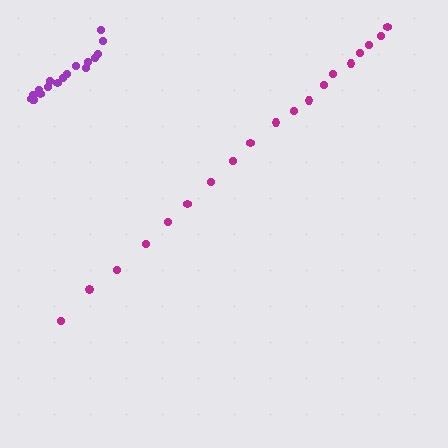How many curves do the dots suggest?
There are 2 distinct paths.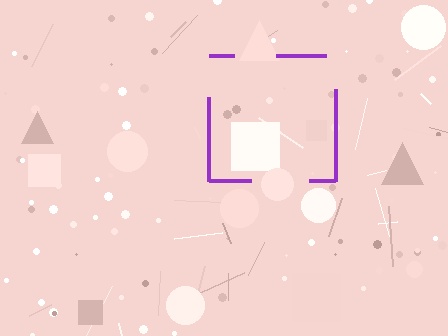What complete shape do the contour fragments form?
The contour fragments form a square.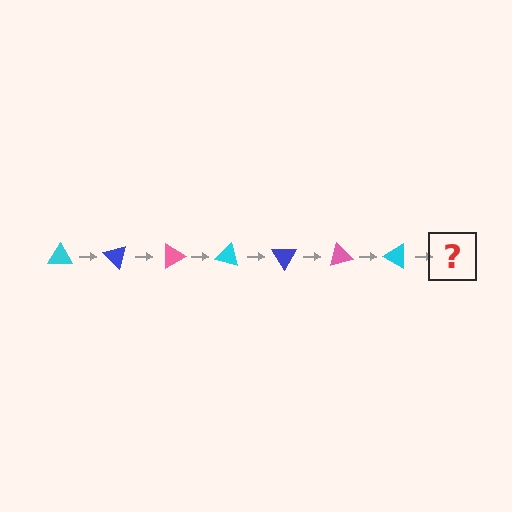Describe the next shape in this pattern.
It should be a blue triangle, rotated 315 degrees from the start.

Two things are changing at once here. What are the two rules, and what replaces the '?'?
The two rules are that it rotates 45 degrees each step and the color cycles through cyan, blue, and pink. The '?' should be a blue triangle, rotated 315 degrees from the start.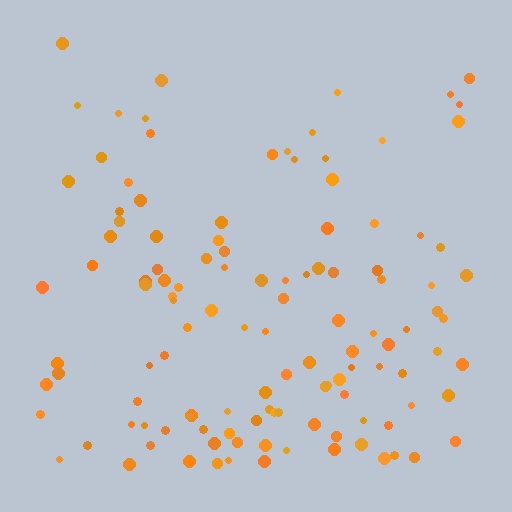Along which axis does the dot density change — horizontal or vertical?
Vertical.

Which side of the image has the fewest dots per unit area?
The top.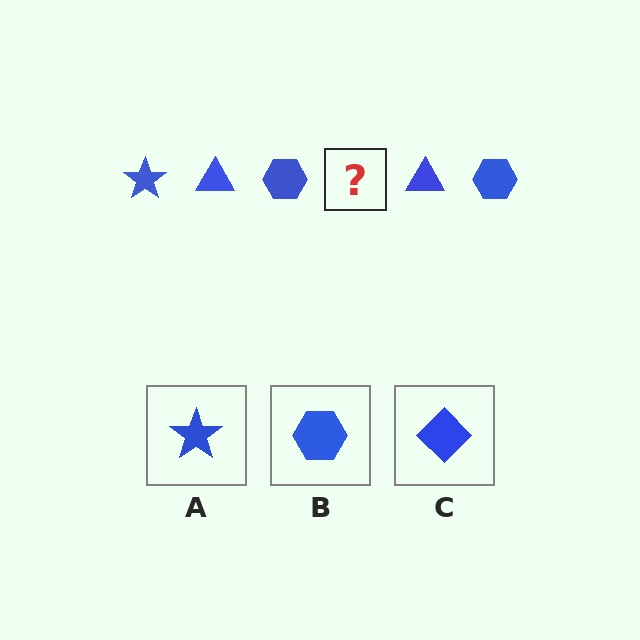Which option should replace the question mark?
Option A.